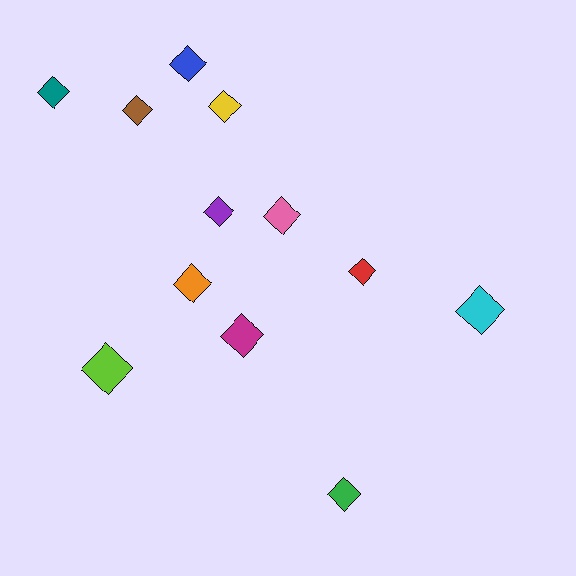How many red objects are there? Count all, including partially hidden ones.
There is 1 red object.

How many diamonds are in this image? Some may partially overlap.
There are 12 diamonds.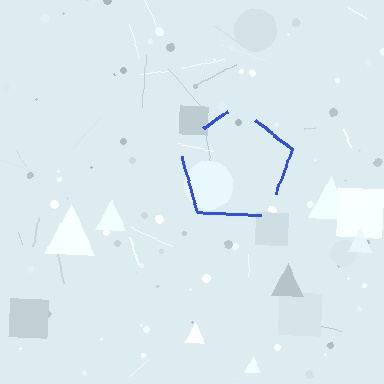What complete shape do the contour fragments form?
The contour fragments form a pentagon.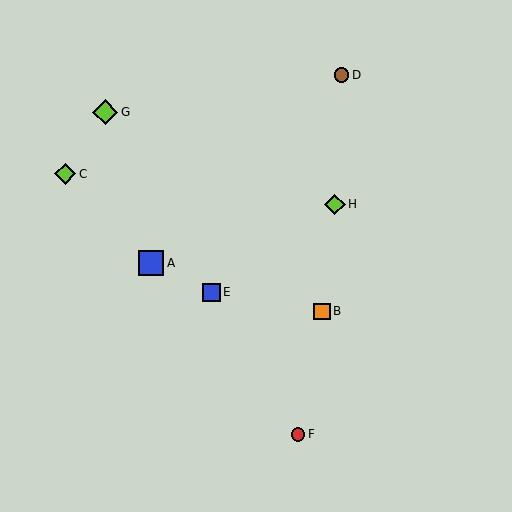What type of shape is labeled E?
Shape E is a blue square.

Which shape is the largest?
The lime diamond (labeled G) is the largest.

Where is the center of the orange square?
The center of the orange square is at (322, 311).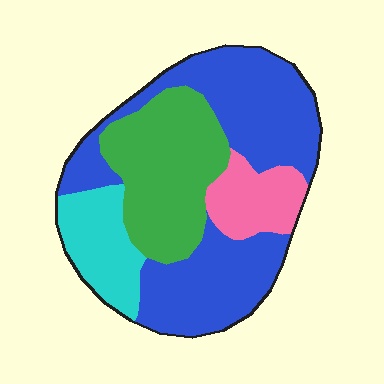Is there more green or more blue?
Blue.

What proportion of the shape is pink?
Pink covers 11% of the shape.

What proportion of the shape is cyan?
Cyan covers 14% of the shape.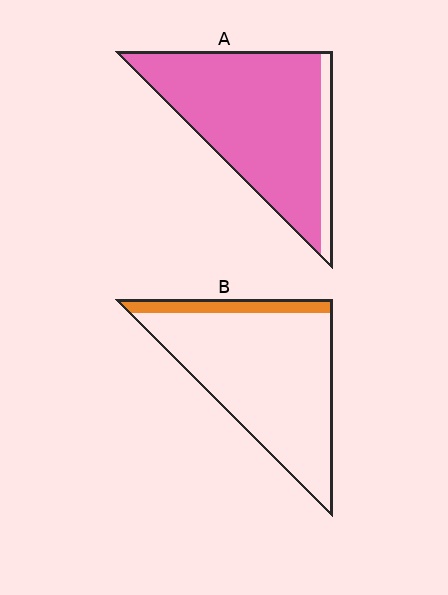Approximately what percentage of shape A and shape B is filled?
A is approximately 90% and B is approximately 10%.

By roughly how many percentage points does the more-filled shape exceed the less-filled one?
By roughly 75 percentage points (A over B).